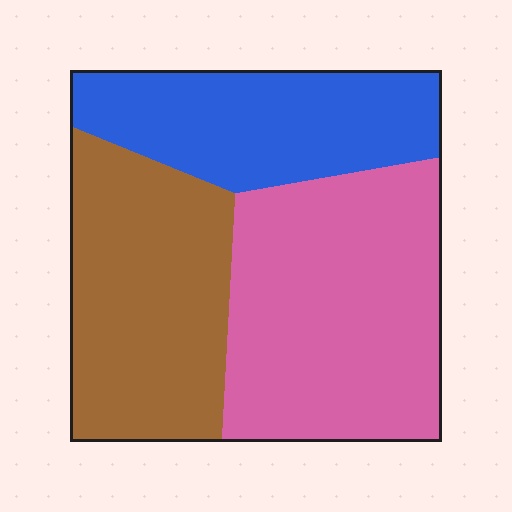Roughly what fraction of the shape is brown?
Brown covers about 35% of the shape.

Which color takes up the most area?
Pink, at roughly 40%.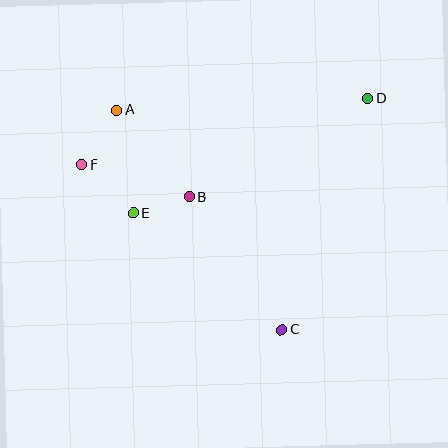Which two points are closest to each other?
Points B and E are closest to each other.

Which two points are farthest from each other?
Points D and F are farthest from each other.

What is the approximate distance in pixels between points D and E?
The distance between D and E is approximately 261 pixels.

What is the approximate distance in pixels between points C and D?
The distance between C and D is approximately 247 pixels.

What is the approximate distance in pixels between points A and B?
The distance between A and B is approximately 113 pixels.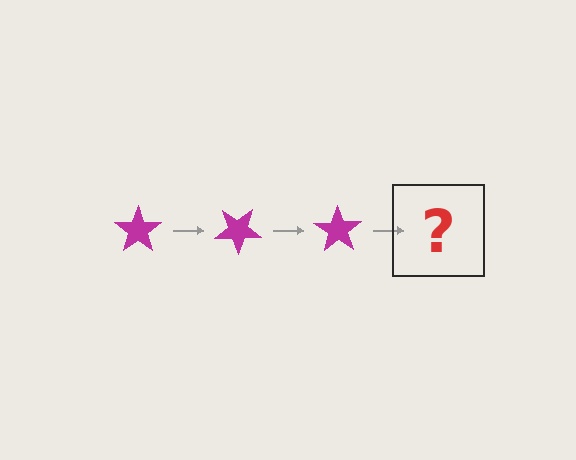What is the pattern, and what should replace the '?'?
The pattern is that the star rotates 35 degrees each step. The '?' should be a magenta star rotated 105 degrees.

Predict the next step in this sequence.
The next step is a magenta star rotated 105 degrees.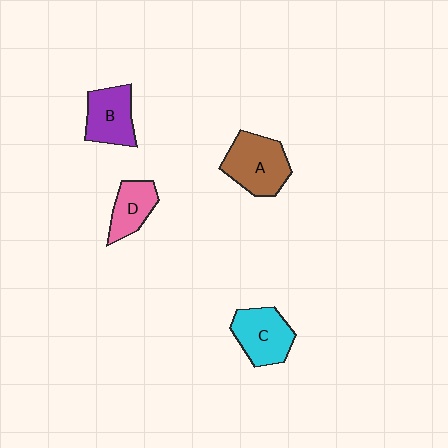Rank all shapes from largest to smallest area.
From largest to smallest: A (brown), C (cyan), B (purple), D (pink).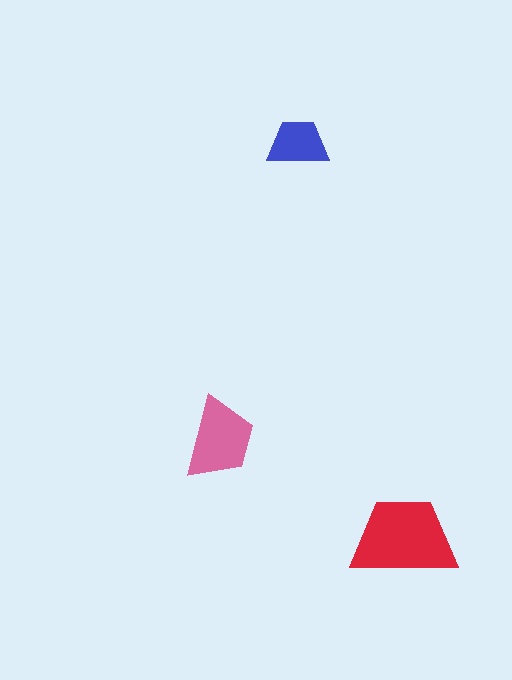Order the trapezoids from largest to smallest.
the red one, the pink one, the blue one.